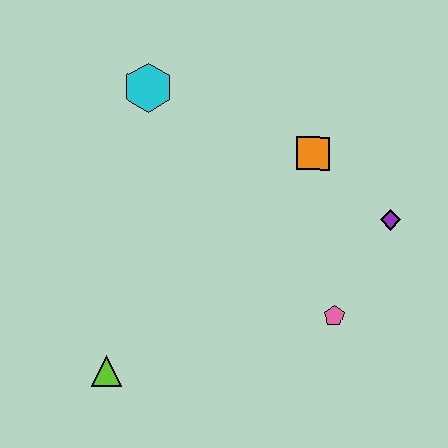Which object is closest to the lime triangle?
The pink pentagon is closest to the lime triangle.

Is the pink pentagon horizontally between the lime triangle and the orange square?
No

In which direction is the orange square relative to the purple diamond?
The orange square is to the left of the purple diamond.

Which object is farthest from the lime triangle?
The purple diamond is farthest from the lime triangle.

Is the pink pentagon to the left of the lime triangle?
No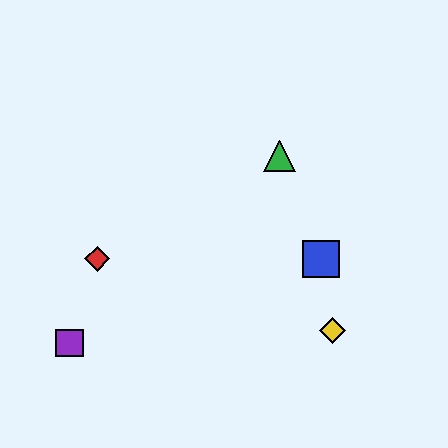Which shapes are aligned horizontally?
The red diamond, the blue square are aligned horizontally.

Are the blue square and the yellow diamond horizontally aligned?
No, the blue square is at y≈259 and the yellow diamond is at y≈331.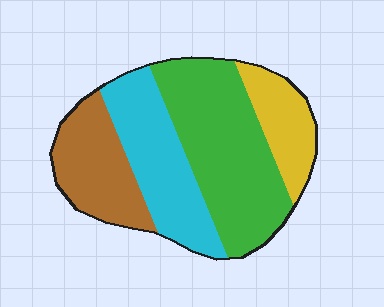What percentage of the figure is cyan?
Cyan covers 26% of the figure.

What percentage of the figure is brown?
Brown takes up about one fifth (1/5) of the figure.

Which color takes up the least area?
Yellow, at roughly 15%.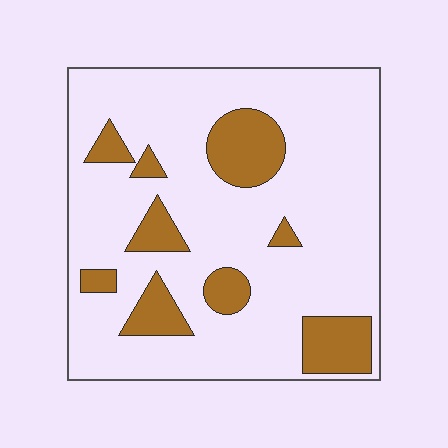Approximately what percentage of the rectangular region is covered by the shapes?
Approximately 20%.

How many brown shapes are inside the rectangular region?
9.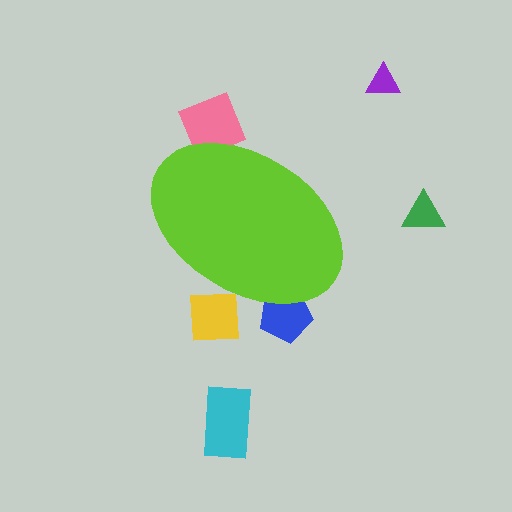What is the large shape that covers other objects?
A lime ellipse.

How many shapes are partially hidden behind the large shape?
3 shapes are partially hidden.